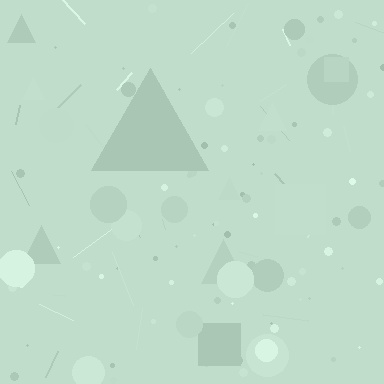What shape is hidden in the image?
A triangle is hidden in the image.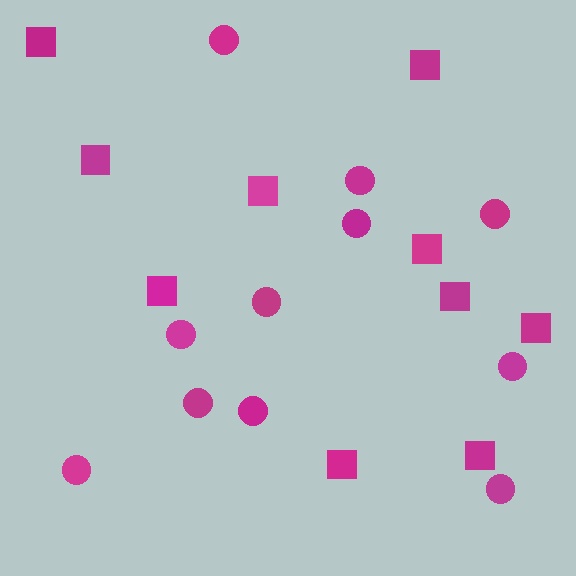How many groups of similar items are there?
There are 2 groups: one group of circles (11) and one group of squares (10).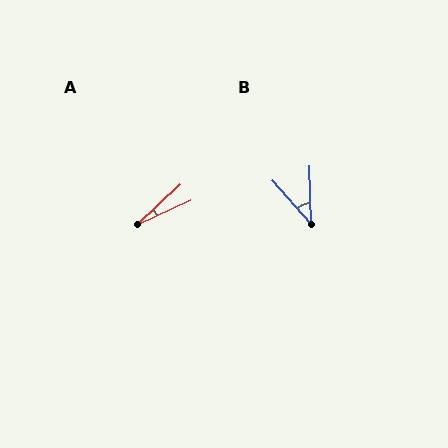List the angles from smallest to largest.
A (18°), B (40°).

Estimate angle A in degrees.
Approximately 18 degrees.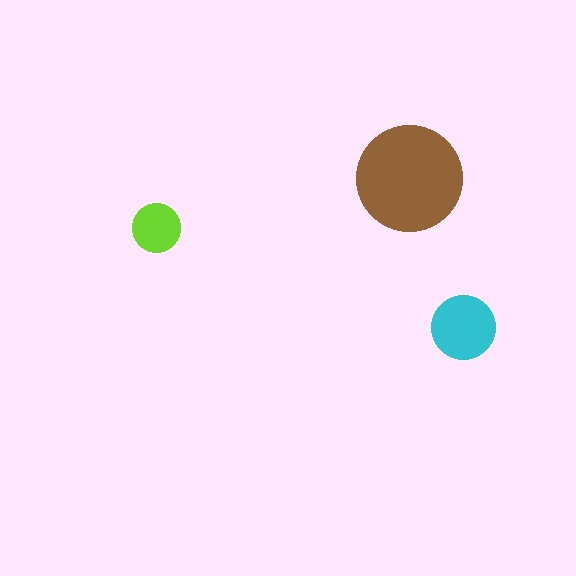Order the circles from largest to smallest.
the brown one, the cyan one, the lime one.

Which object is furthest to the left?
The lime circle is leftmost.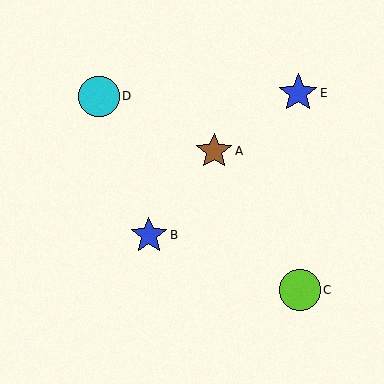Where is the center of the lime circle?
The center of the lime circle is at (300, 290).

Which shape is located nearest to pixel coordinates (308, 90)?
The blue star (labeled E) at (298, 93) is nearest to that location.